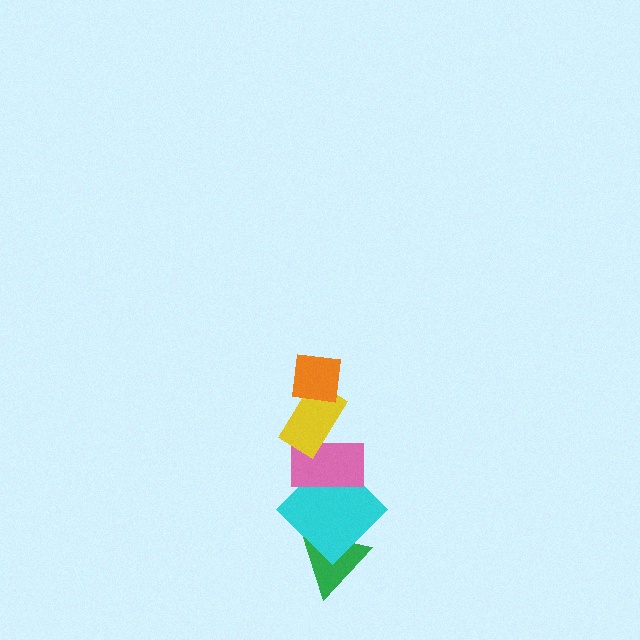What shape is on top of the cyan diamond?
The pink rectangle is on top of the cyan diamond.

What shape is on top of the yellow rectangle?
The orange square is on top of the yellow rectangle.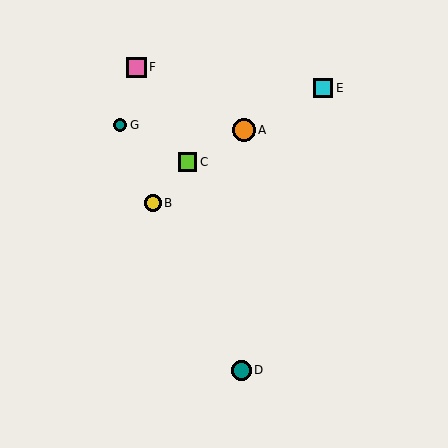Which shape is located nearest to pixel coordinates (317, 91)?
The cyan square (labeled E) at (323, 88) is nearest to that location.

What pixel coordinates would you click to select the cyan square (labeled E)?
Click at (323, 88) to select the cyan square E.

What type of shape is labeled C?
Shape C is a lime square.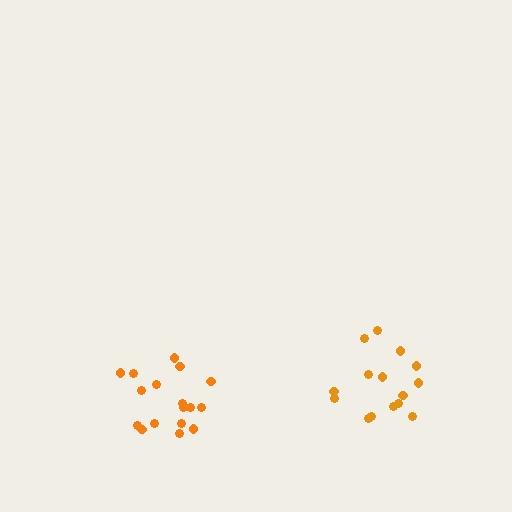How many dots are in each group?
Group 1: 15 dots, Group 2: 17 dots (32 total).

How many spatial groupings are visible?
There are 2 spatial groupings.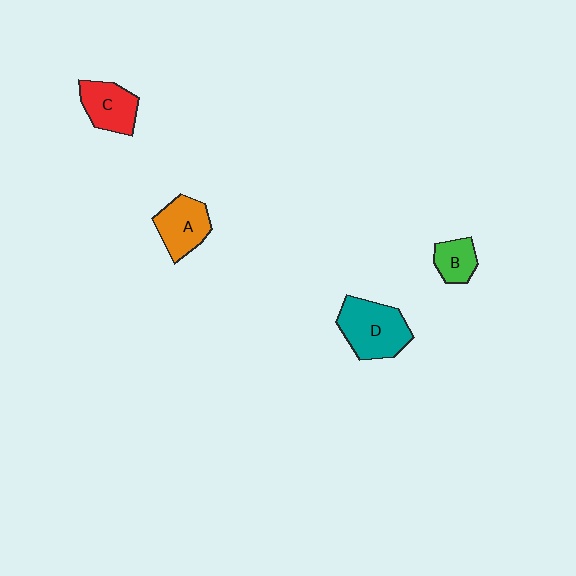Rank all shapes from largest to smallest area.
From largest to smallest: D (teal), A (orange), C (red), B (green).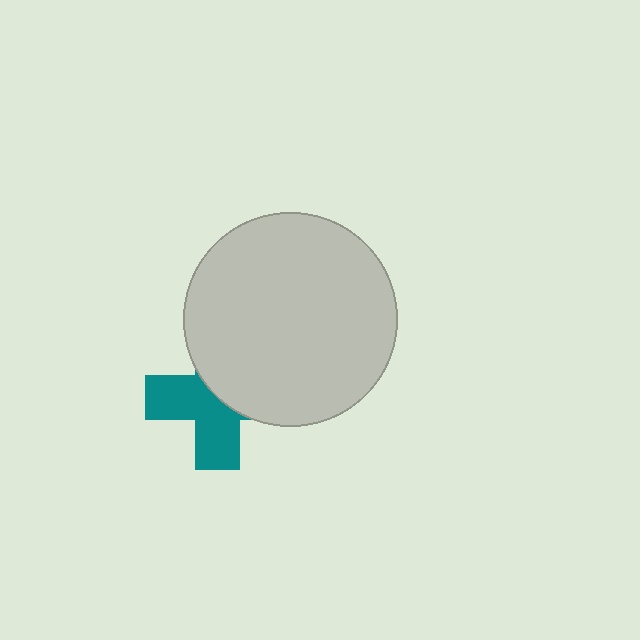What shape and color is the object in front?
The object in front is a light gray circle.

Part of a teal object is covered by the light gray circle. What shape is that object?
It is a cross.